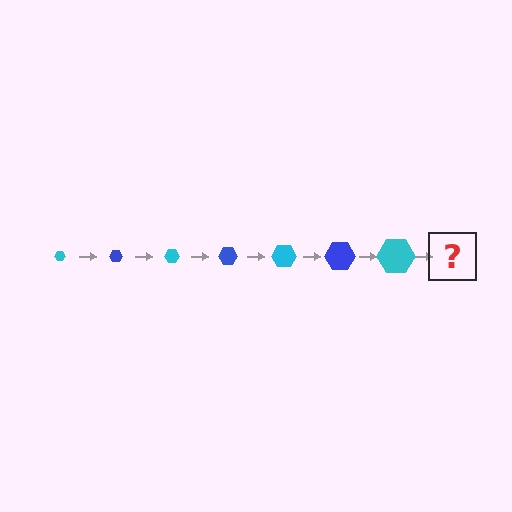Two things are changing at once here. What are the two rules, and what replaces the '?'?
The two rules are that the hexagon grows larger each step and the color cycles through cyan and blue. The '?' should be a blue hexagon, larger than the previous one.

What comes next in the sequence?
The next element should be a blue hexagon, larger than the previous one.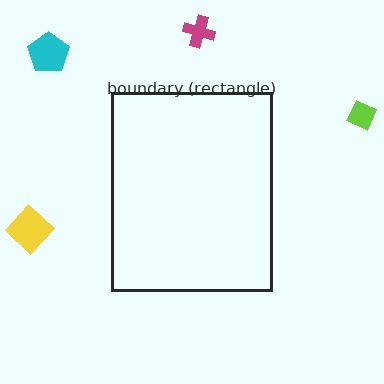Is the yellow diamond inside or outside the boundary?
Outside.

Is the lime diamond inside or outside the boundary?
Outside.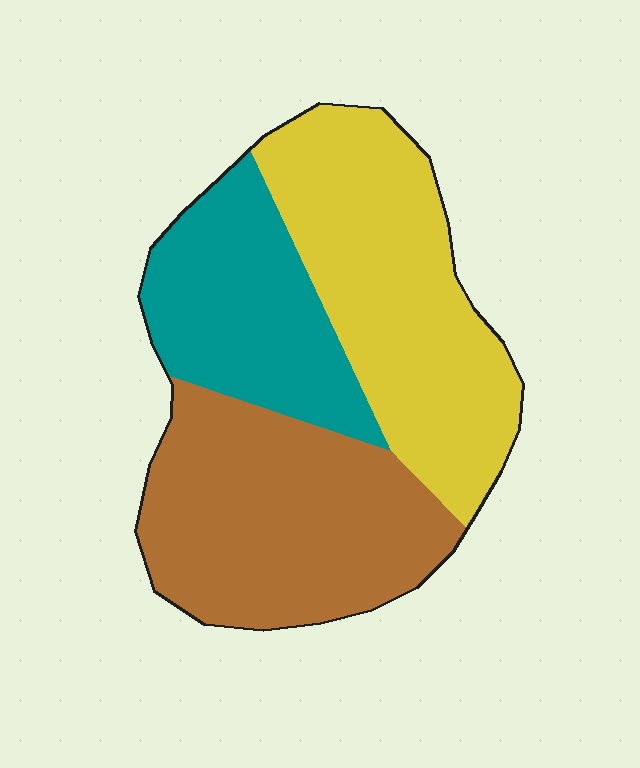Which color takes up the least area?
Teal, at roughly 25%.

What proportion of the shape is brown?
Brown takes up about three eighths (3/8) of the shape.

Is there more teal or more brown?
Brown.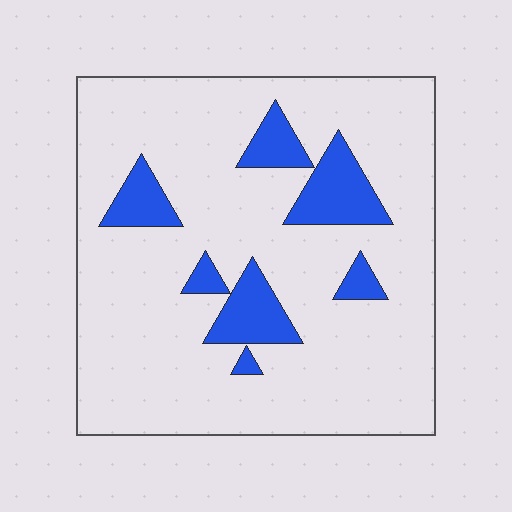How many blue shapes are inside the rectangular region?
7.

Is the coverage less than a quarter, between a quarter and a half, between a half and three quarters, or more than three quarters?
Less than a quarter.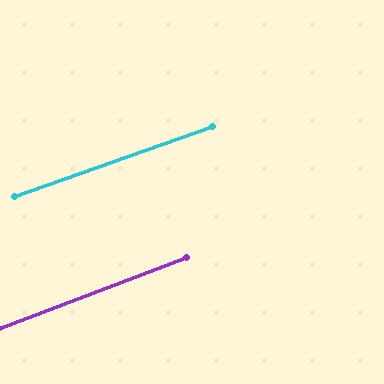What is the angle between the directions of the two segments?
Approximately 1 degree.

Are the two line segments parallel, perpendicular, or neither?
Parallel — their directions differ by only 1.1°.